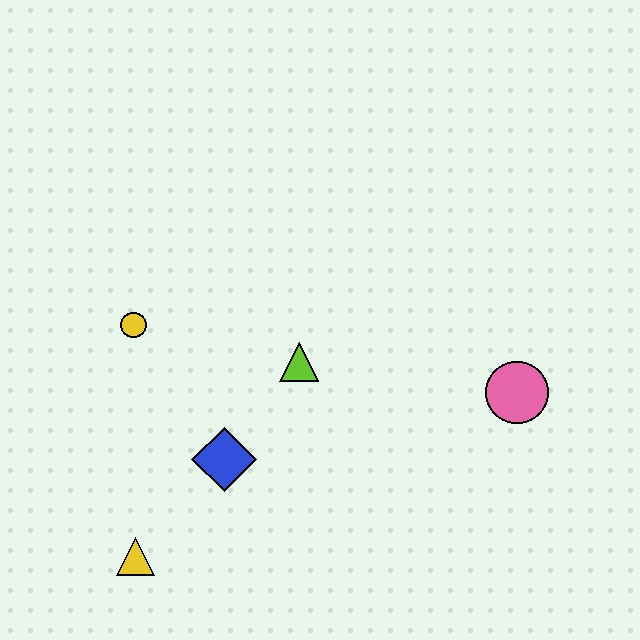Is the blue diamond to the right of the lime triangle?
No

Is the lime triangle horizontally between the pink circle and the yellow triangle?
Yes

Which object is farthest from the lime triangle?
The yellow triangle is farthest from the lime triangle.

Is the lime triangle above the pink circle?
Yes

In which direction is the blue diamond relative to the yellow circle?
The blue diamond is below the yellow circle.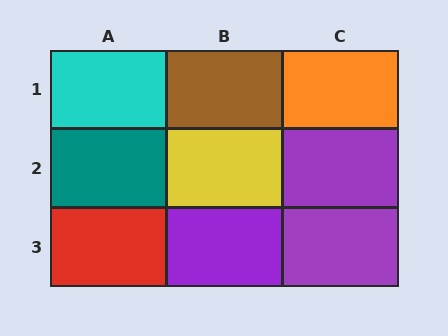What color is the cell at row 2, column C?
Purple.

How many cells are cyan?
1 cell is cyan.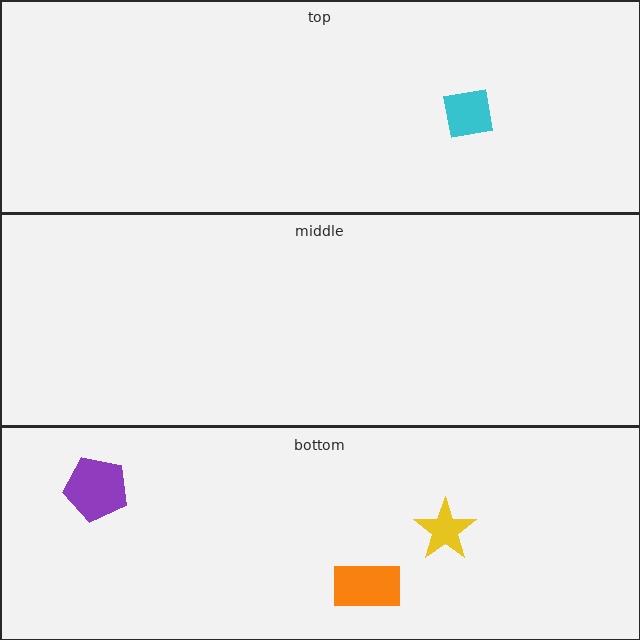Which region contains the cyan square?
The top region.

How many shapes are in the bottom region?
3.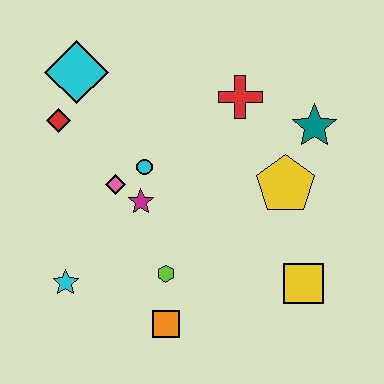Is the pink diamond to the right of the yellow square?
No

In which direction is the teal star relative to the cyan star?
The teal star is to the right of the cyan star.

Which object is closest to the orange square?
The lime hexagon is closest to the orange square.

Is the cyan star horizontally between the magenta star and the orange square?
No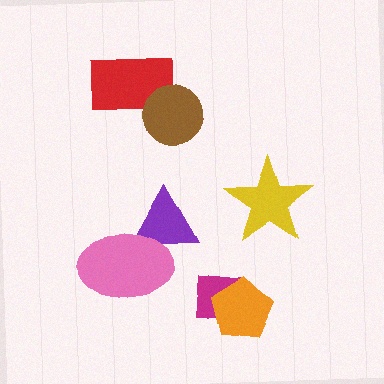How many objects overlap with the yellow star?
0 objects overlap with the yellow star.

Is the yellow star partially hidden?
No, no other shape covers it.